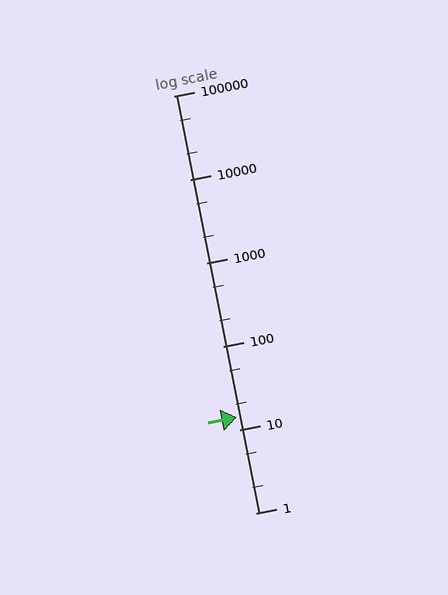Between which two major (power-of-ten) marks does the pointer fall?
The pointer is between 10 and 100.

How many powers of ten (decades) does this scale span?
The scale spans 5 decades, from 1 to 100000.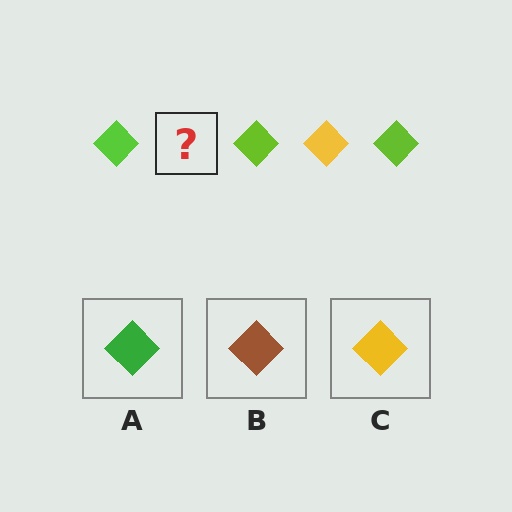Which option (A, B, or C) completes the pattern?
C.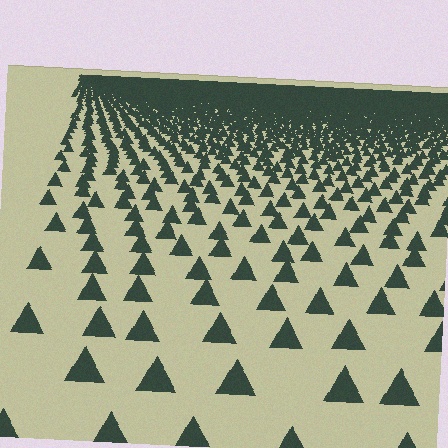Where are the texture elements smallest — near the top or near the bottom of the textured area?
Near the top.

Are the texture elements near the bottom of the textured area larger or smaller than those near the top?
Larger. Near the bottom, elements are closer to the viewer and appear at a bigger on-screen size.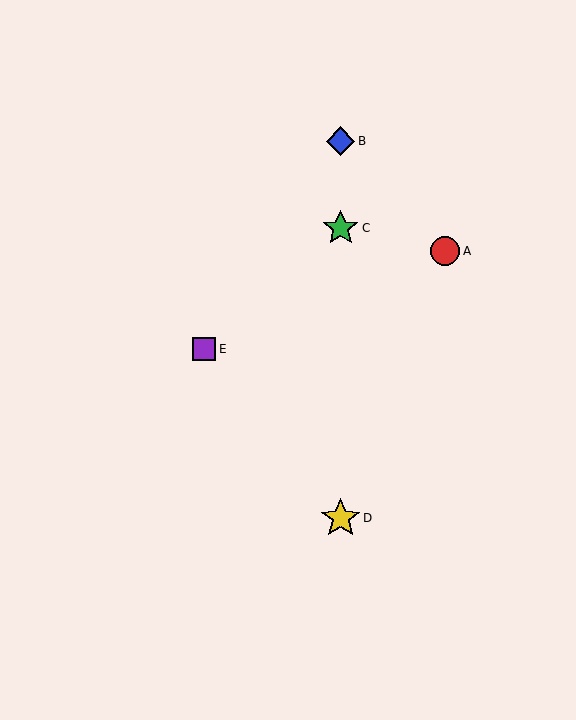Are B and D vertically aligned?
Yes, both are at x≈341.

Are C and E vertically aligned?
No, C is at x≈341 and E is at x≈204.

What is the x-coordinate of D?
Object D is at x≈341.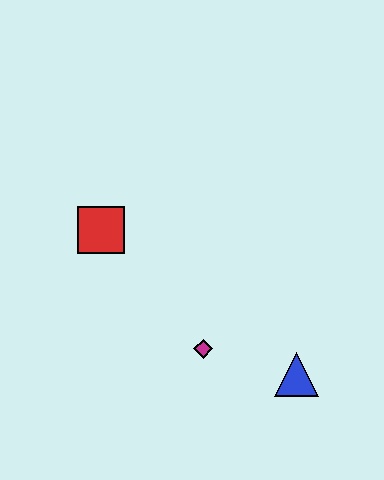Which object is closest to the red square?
The magenta diamond is closest to the red square.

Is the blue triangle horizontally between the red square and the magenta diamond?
No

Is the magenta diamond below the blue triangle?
No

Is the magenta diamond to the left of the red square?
No